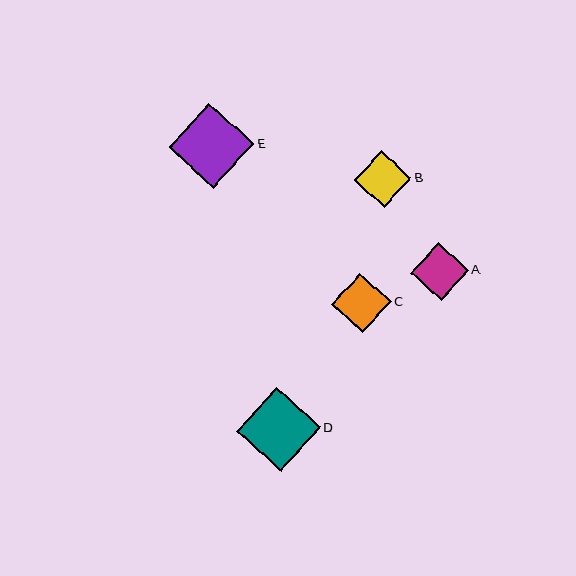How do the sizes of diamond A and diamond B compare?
Diamond A and diamond B are approximately the same size.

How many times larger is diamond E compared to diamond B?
Diamond E is approximately 1.5 times the size of diamond B.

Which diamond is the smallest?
Diamond B is the smallest with a size of approximately 57 pixels.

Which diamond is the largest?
Diamond E is the largest with a size of approximately 85 pixels.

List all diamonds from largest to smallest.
From largest to smallest: E, D, C, A, B.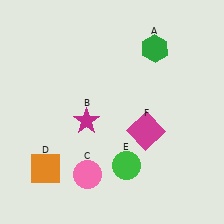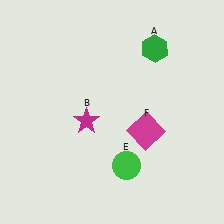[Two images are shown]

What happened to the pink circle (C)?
The pink circle (C) was removed in Image 2. It was in the bottom-left area of Image 1.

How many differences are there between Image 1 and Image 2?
There are 2 differences between the two images.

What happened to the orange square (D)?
The orange square (D) was removed in Image 2. It was in the bottom-left area of Image 1.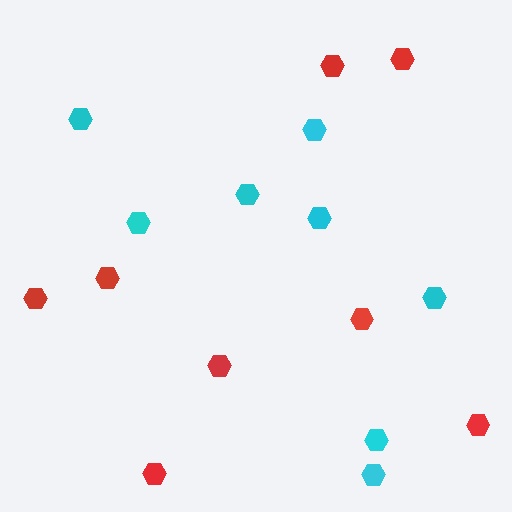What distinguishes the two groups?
There are 2 groups: one group of cyan hexagons (8) and one group of red hexagons (8).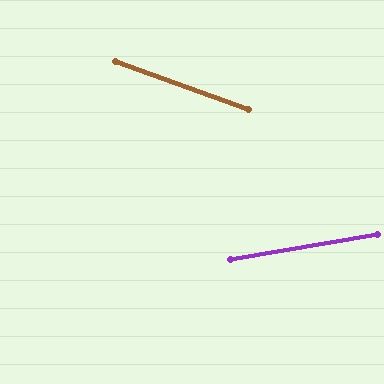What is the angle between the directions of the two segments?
Approximately 30 degrees.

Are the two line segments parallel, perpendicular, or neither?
Neither parallel nor perpendicular — they differ by about 30°.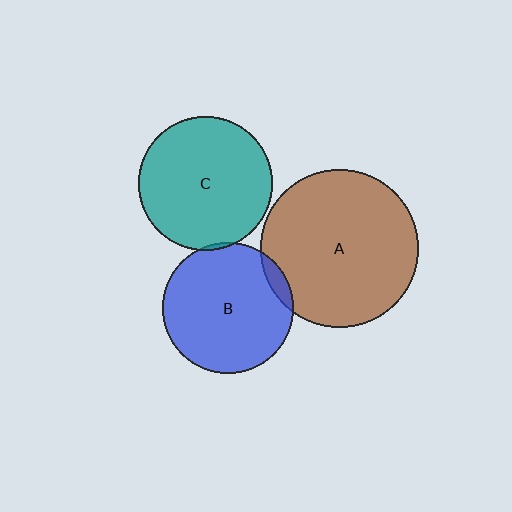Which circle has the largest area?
Circle A (brown).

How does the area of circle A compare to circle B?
Approximately 1.4 times.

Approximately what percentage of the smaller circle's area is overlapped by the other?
Approximately 5%.